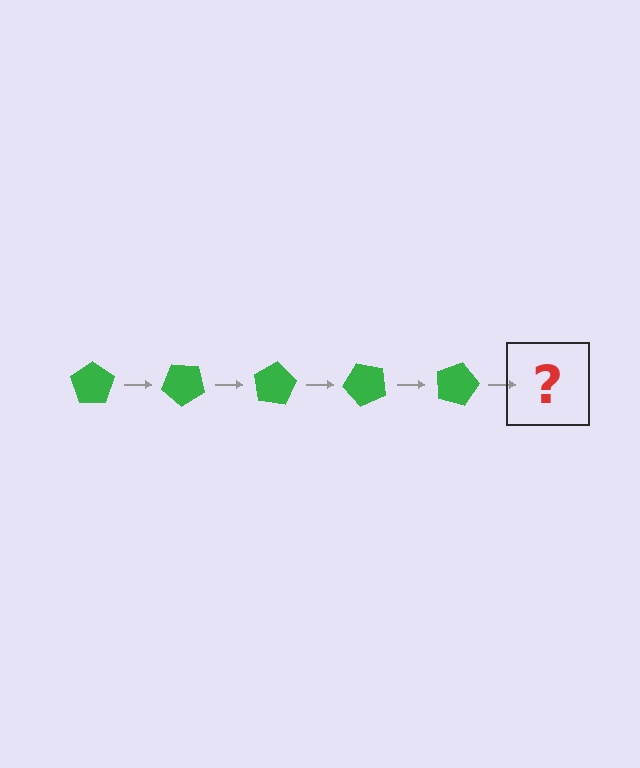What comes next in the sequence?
The next element should be a green pentagon rotated 200 degrees.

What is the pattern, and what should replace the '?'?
The pattern is that the pentagon rotates 40 degrees each step. The '?' should be a green pentagon rotated 200 degrees.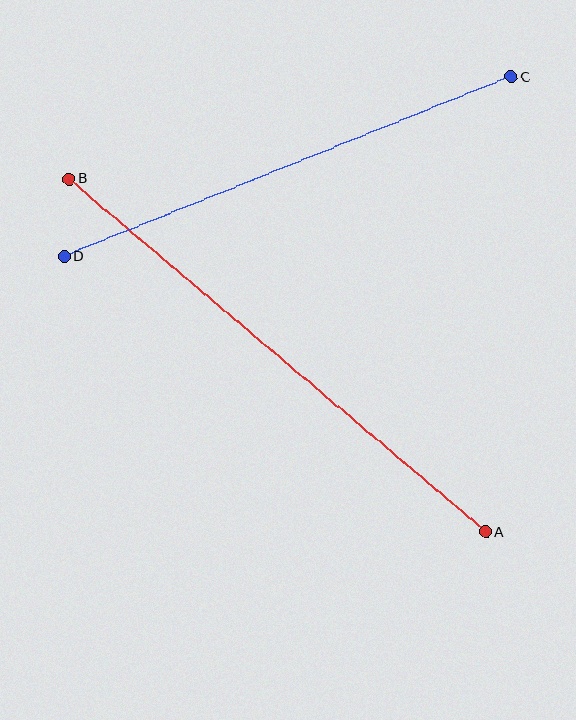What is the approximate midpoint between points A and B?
The midpoint is at approximately (277, 355) pixels.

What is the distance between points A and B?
The distance is approximately 546 pixels.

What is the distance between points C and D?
The distance is approximately 482 pixels.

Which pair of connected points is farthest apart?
Points A and B are farthest apart.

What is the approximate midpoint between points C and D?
The midpoint is at approximately (287, 167) pixels.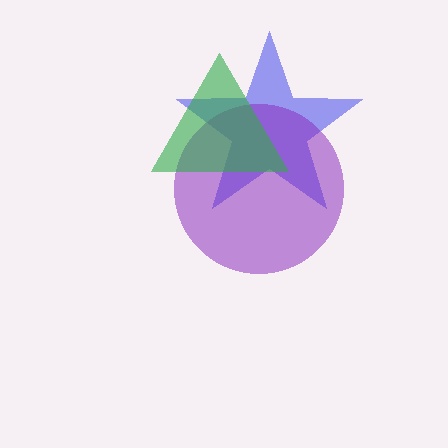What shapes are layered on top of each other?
The layered shapes are: a blue star, a purple circle, a green triangle.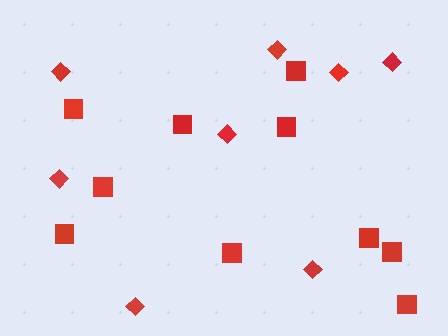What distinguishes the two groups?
There are 2 groups: one group of squares (10) and one group of diamonds (8).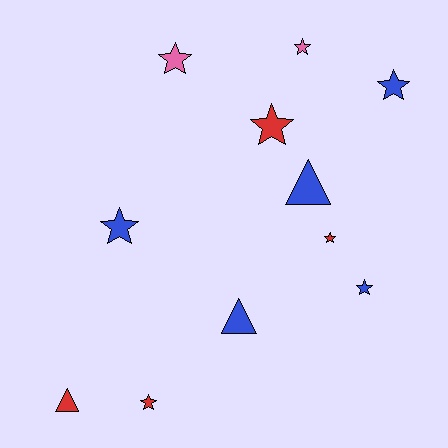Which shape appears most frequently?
Star, with 8 objects.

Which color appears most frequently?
Blue, with 5 objects.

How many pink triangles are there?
There are no pink triangles.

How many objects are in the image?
There are 11 objects.